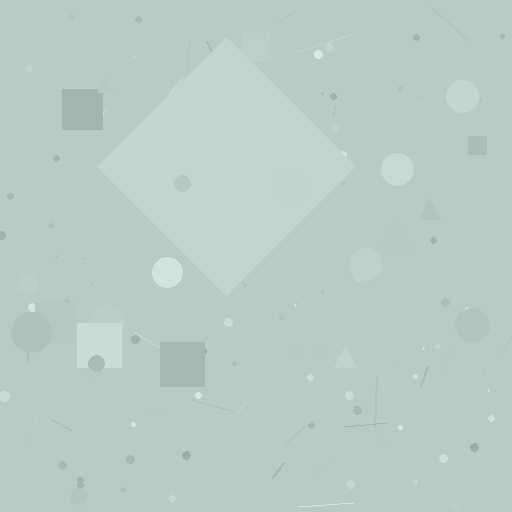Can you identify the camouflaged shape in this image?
The camouflaged shape is a diamond.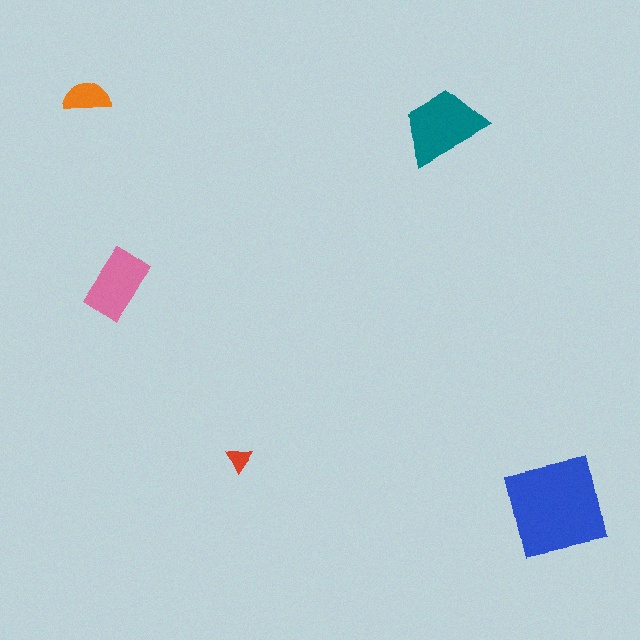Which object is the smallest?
The red triangle.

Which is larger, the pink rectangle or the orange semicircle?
The pink rectangle.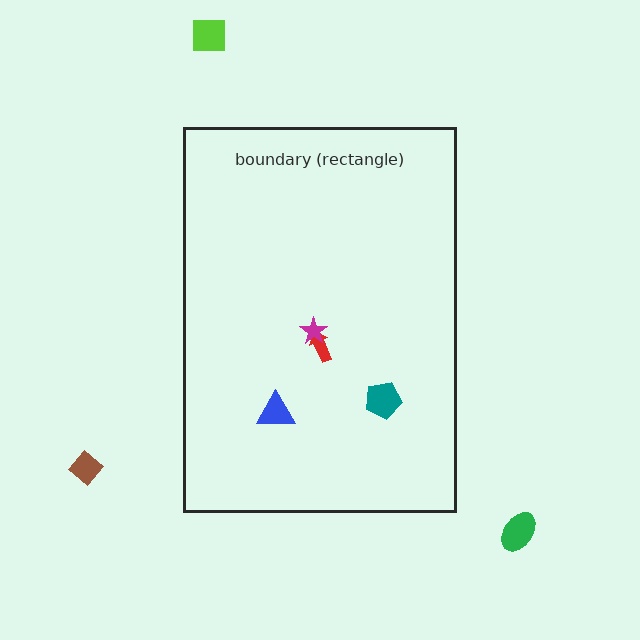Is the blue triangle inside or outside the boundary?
Inside.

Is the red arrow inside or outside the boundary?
Inside.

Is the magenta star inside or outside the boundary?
Inside.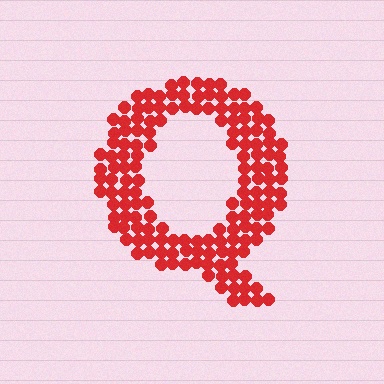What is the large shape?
The large shape is the letter Q.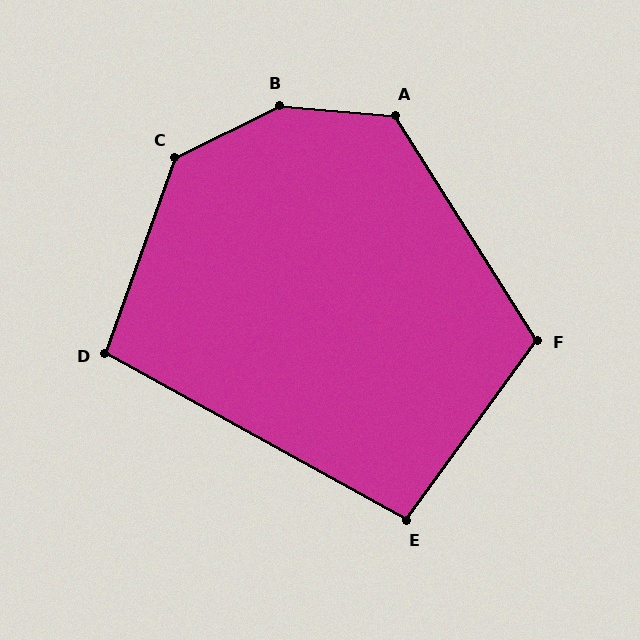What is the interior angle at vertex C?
Approximately 136 degrees (obtuse).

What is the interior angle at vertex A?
Approximately 127 degrees (obtuse).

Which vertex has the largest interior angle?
B, at approximately 149 degrees.